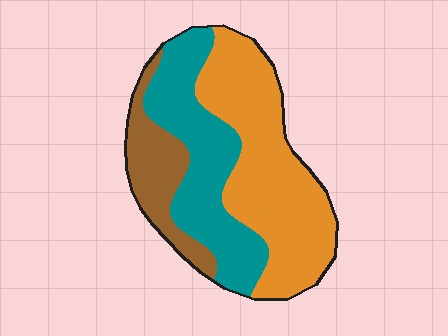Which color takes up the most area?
Orange, at roughly 50%.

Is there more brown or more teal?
Teal.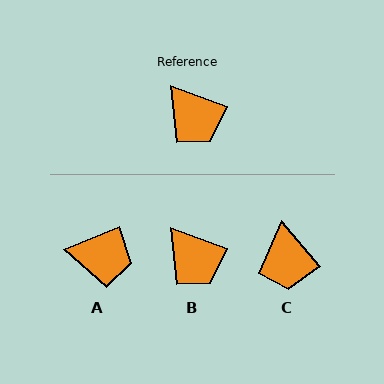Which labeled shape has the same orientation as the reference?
B.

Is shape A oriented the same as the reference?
No, it is off by about 43 degrees.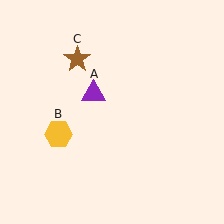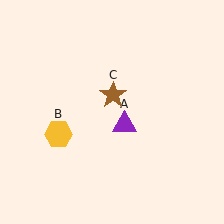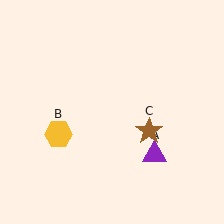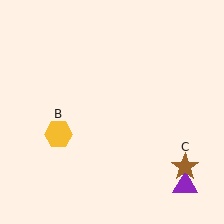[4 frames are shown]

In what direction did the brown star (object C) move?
The brown star (object C) moved down and to the right.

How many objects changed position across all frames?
2 objects changed position: purple triangle (object A), brown star (object C).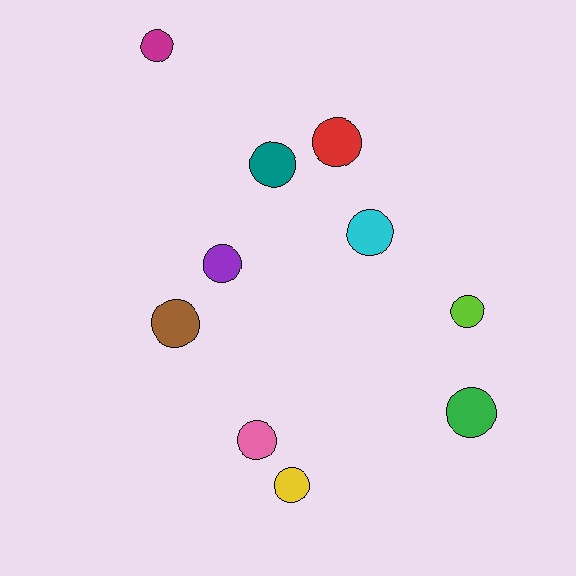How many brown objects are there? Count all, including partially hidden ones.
There is 1 brown object.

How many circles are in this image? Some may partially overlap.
There are 10 circles.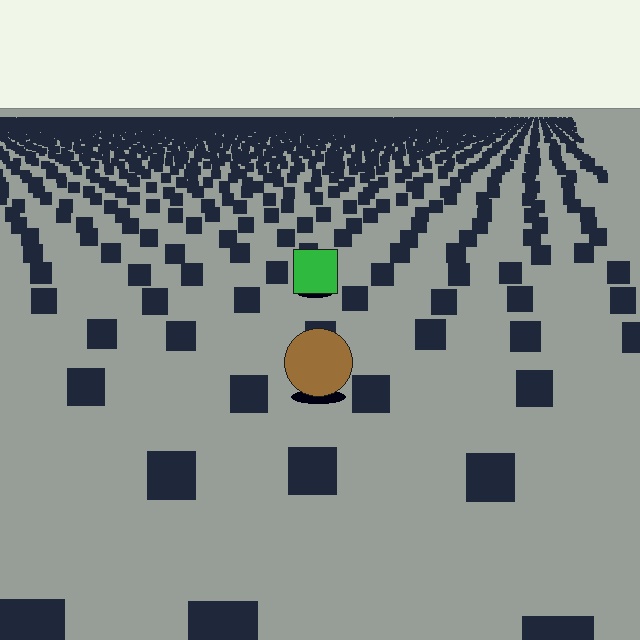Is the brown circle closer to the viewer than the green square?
Yes. The brown circle is closer — you can tell from the texture gradient: the ground texture is coarser near it.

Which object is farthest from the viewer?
The green square is farthest from the viewer. It appears smaller and the ground texture around it is denser.